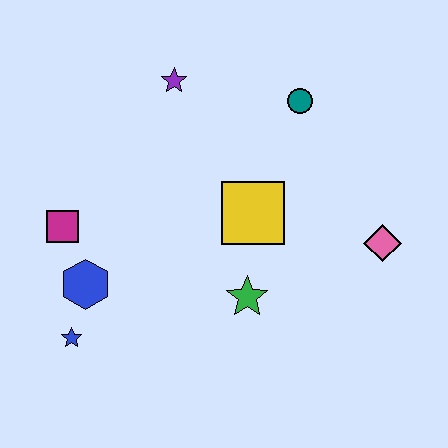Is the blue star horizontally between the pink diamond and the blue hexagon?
No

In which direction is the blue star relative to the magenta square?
The blue star is below the magenta square.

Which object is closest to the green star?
The yellow square is closest to the green star.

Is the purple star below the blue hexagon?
No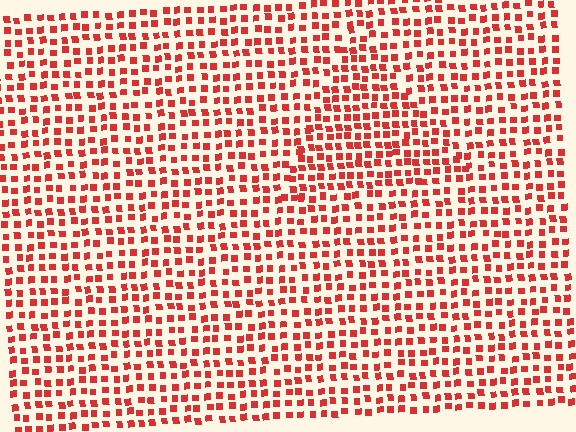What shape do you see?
I see a triangle.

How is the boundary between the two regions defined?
The boundary is defined by a change in element density (approximately 1.4x ratio). All elements are the same color, size, and shape.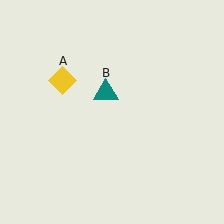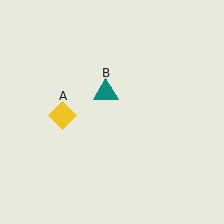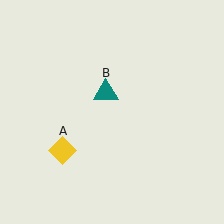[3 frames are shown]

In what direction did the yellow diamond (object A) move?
The yellow diamond (object A) moved down.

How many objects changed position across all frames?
1 object changed position: yellow diamond (object A).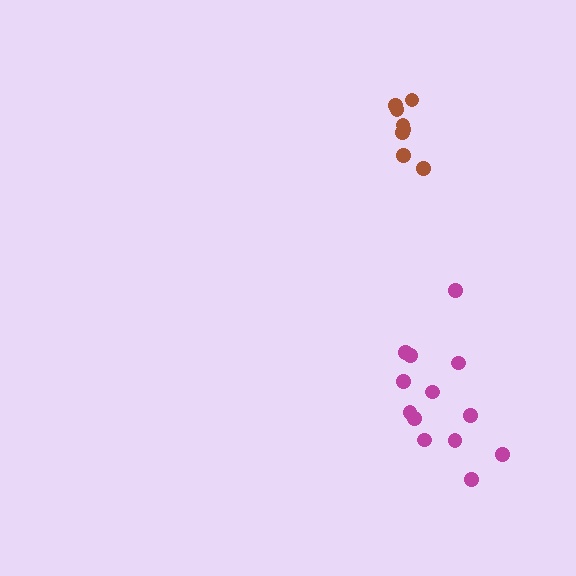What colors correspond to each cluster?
The clusters are colored: magenta, brown.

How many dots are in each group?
Group 1: 13 dots, Group 2: 8 dots (21 total).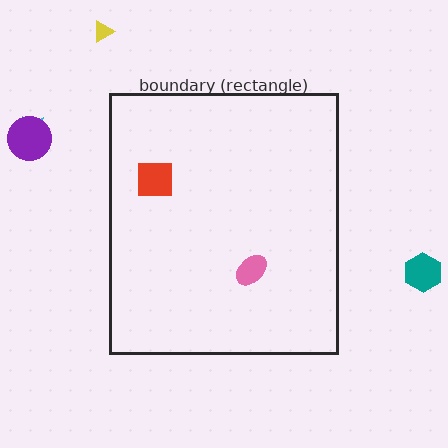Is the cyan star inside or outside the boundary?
Outside.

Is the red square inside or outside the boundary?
Inside.